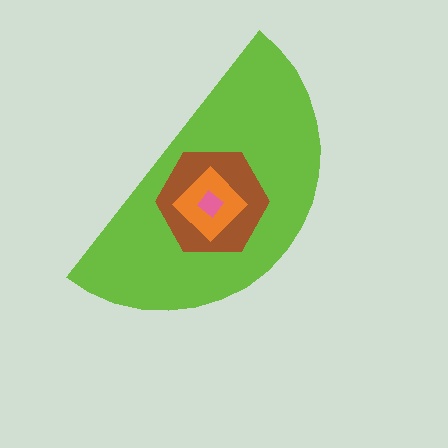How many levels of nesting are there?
4.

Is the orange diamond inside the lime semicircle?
Yes.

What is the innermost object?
The pink diamond.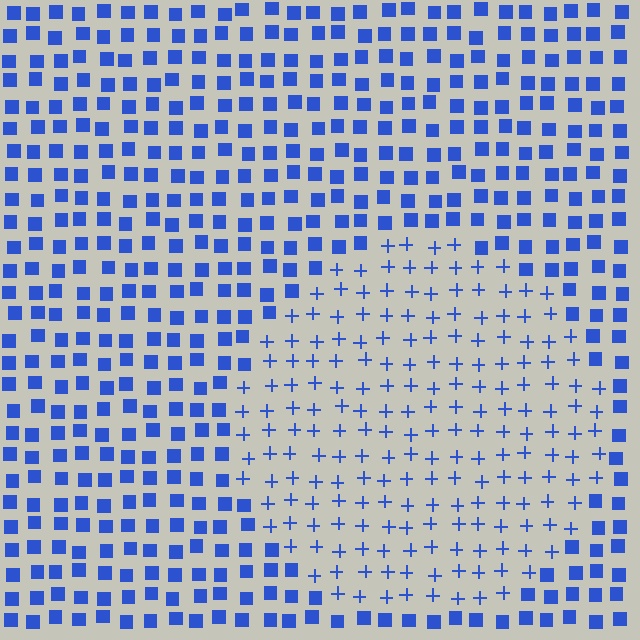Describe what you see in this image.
The image is filled with small blue elements arranged in a uniform grid. A circle-shaped region contains plus signs, while the surrounding area contains squares. The boundary is defined purely by the change in element shape.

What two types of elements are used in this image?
The image uses plus signs inside the circle region and squares outside it.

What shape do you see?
I see a circle.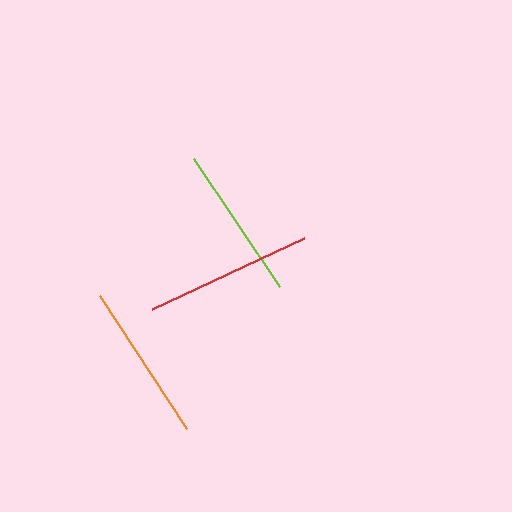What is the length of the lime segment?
The lime segment is approximately 155 pixels long.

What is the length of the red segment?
The red segment is approximately 168 pixels long.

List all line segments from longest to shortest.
From longest to shortest: red, orange, lime.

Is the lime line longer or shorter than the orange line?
The orange line is longer than the lime line.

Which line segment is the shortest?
The lime line is the shortest at approximately 155 pixels.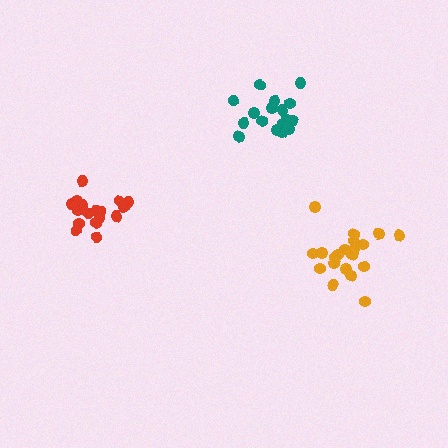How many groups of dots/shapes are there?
There are 3 groups.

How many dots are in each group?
Group 1: 18 dots, Group 2: 17 dots, Group 3: 21 dots (56 total).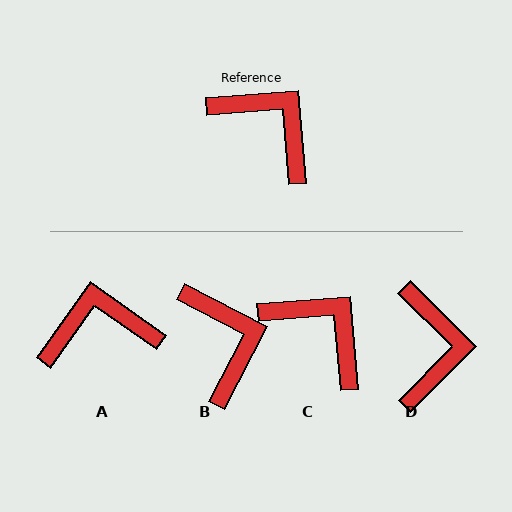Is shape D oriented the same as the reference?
No, it is off by about 49 degrees.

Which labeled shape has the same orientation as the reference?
C.